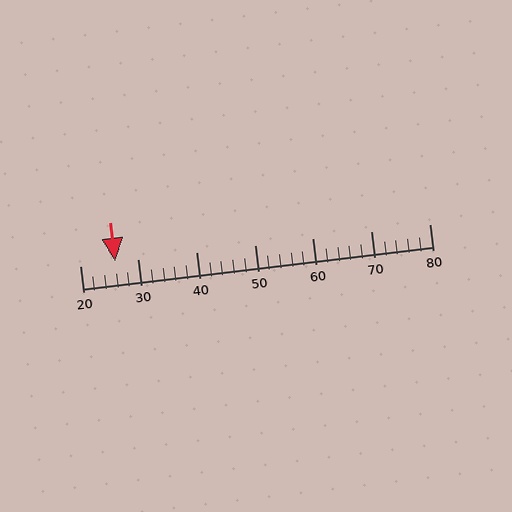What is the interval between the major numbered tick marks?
The major tick marks are spaced 10 units apart.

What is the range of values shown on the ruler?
The ruler shows values from 20 to 80.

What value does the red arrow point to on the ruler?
The red arrow points to approximately 26.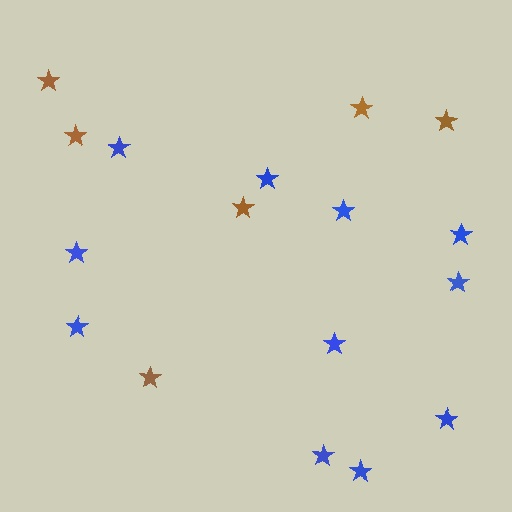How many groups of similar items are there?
There are 2 groups: one group of blue stars (11) and one group of brown stars (6).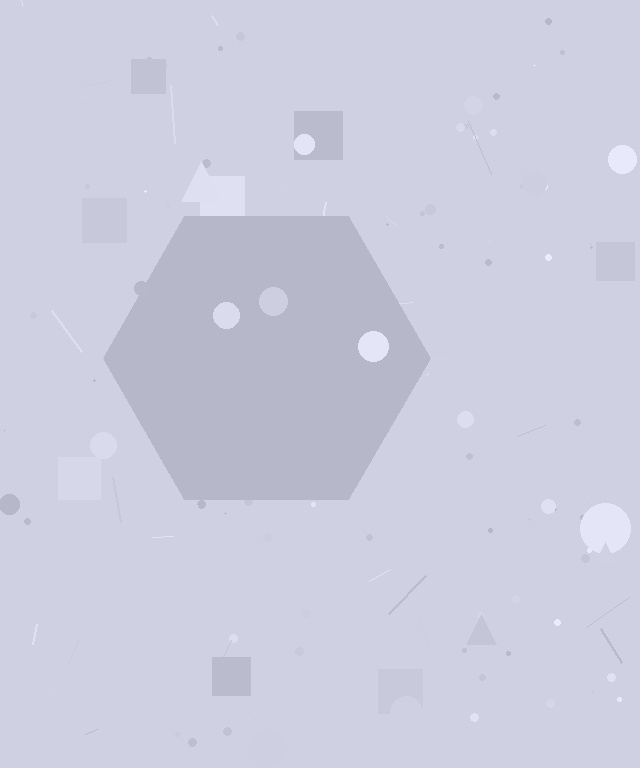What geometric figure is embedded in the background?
A hexagon is embedded in the background.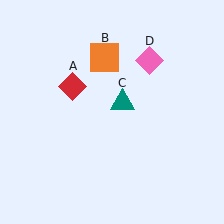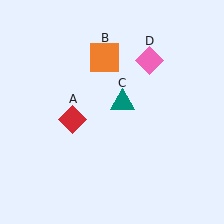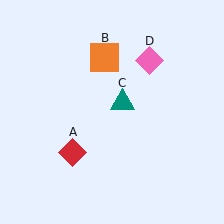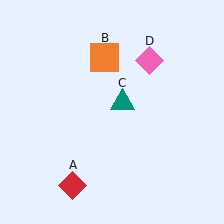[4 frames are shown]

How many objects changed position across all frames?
1 object changed position: red diamond (object A).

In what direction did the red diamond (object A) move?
The red diamond (object A) moved down.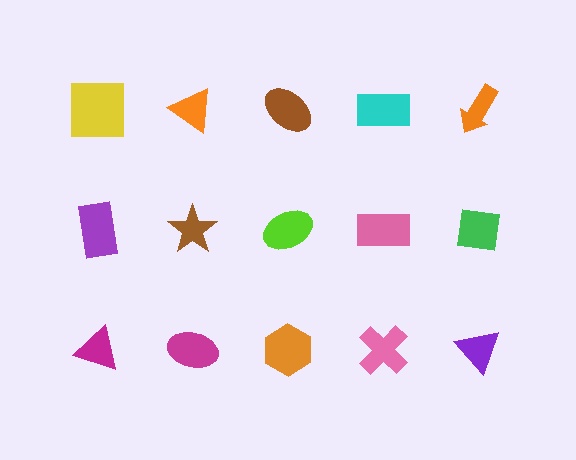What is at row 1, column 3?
A brown ellipse.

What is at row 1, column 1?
A yellow square.